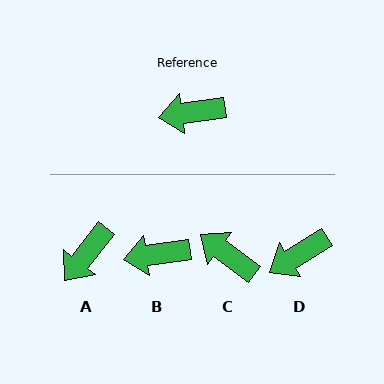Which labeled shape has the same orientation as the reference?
B.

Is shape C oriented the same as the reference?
No, it is off by about 44 degrees.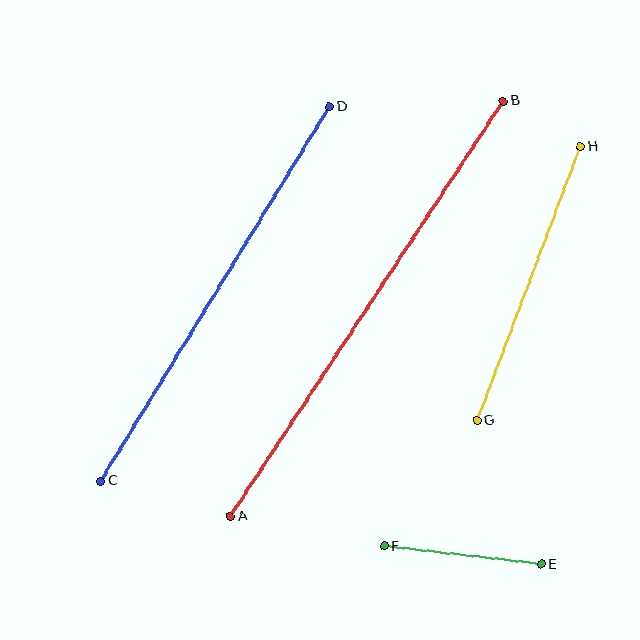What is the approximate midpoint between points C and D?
The midpoint is at approximately (215, 294) pixels.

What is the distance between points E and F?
The distance is approximately 158 pixels.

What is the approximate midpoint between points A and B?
The midpoint is at approximately (367, 309) pixels.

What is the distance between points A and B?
The distance is approximately 497 pixels.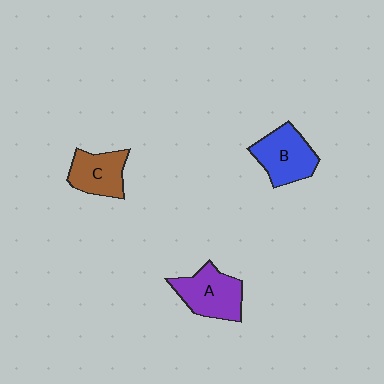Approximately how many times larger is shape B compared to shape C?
Approximately 1.2 times.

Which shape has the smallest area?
Shape C (brown).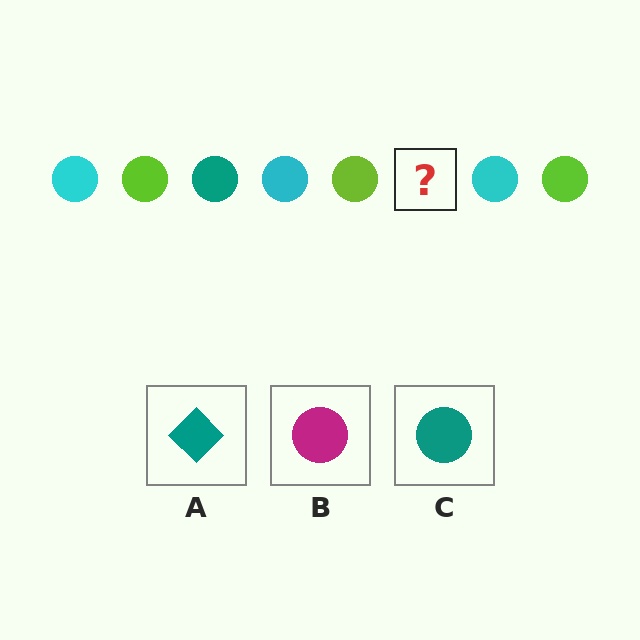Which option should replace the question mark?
Option C.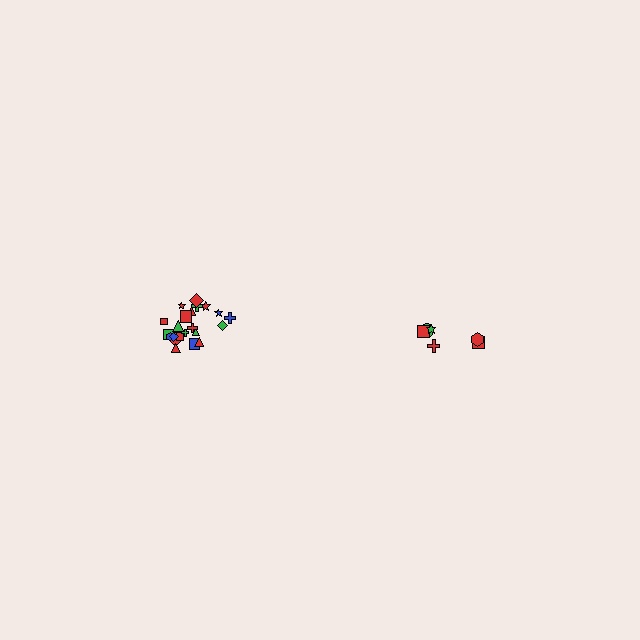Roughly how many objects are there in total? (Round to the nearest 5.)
Roughly 30 objects in total.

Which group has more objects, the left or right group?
The left group.